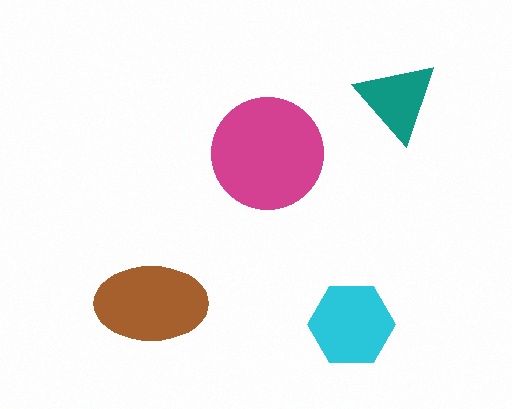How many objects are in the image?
There are 4 objects in the image.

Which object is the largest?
The magenta circle.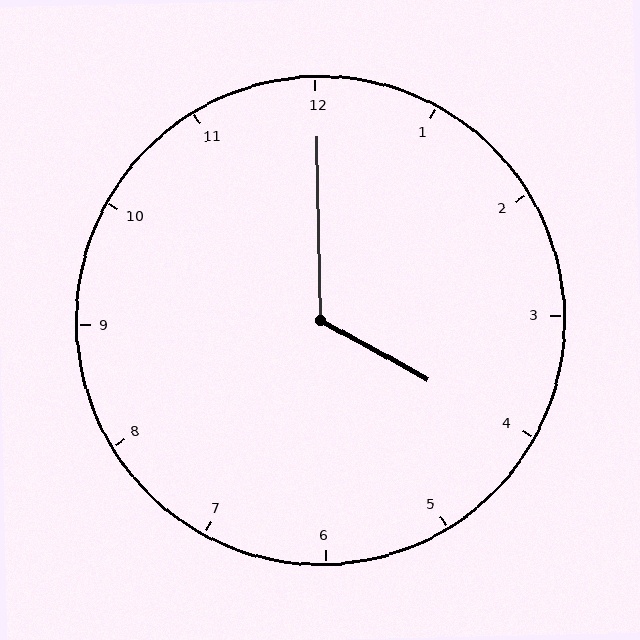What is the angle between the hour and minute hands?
Approximately 120 degrees.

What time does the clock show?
4:00.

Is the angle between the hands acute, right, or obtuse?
It is obtuse.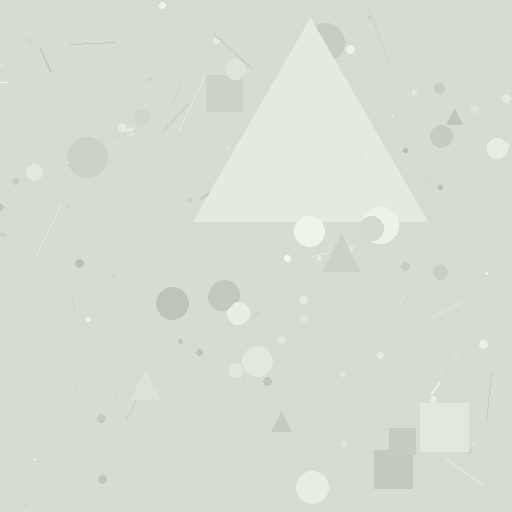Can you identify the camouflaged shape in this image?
The camouflaged shape is a triangle.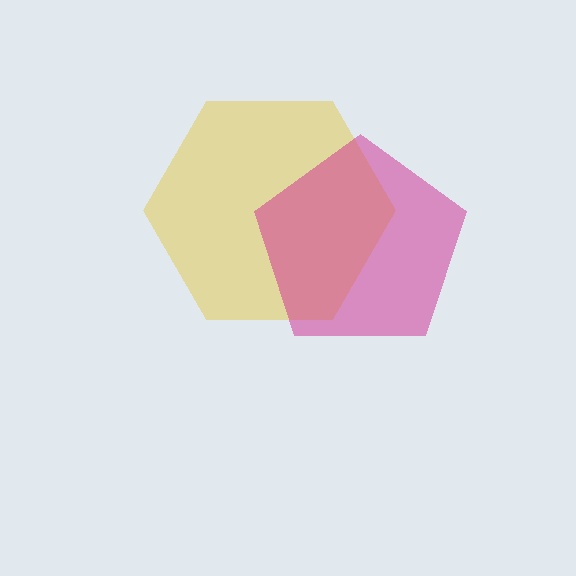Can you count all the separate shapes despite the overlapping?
Yes, there are 2 separate shapes.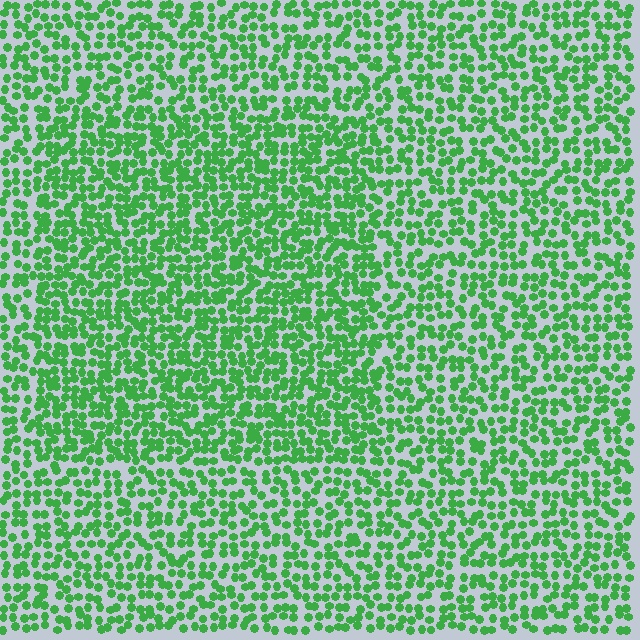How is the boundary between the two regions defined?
The boundary is defined by a change in element density (approximately 1.4x ratio). All elements are the same color, size, and shape.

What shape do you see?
I see a rectangle.